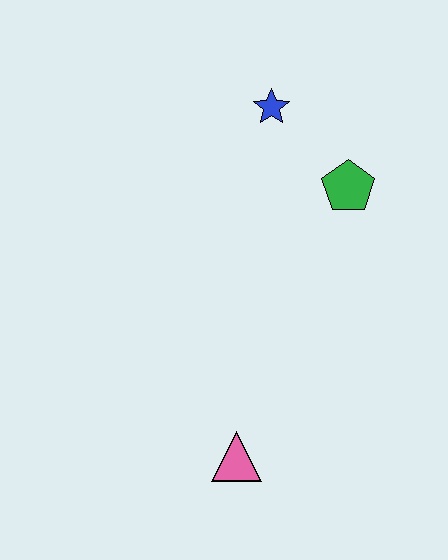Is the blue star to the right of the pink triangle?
Yes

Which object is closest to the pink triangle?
The green pentagon is closest to the pink triangle.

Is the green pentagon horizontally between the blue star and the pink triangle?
No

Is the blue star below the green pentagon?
No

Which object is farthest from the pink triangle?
The blue star is farthest from the pink triangle.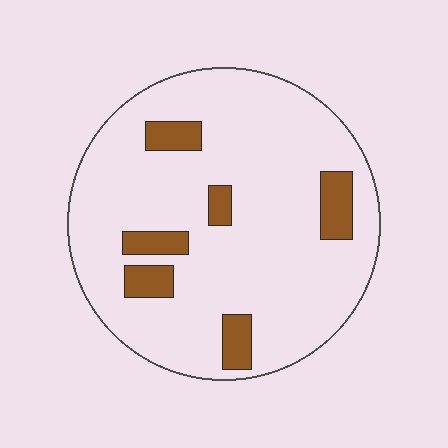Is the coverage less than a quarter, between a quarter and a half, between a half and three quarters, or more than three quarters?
Less than a quarter.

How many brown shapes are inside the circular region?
6.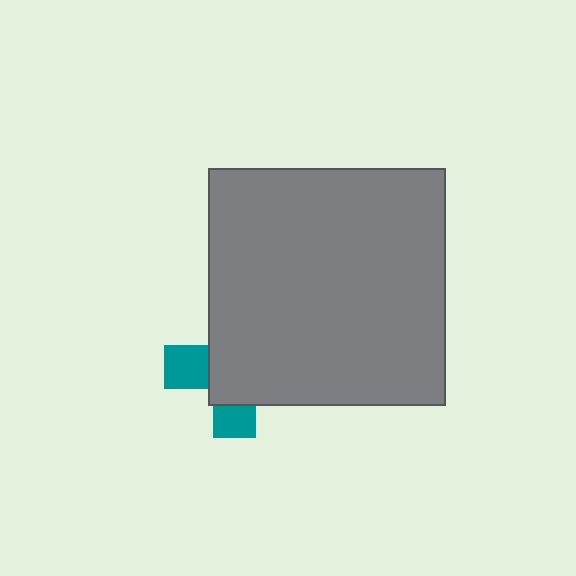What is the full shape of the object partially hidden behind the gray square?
The partially hidden object is a teal cross.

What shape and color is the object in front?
The object in front is a gray square.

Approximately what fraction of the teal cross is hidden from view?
Roughly 68% of the teal cross is hidden behind the gray square.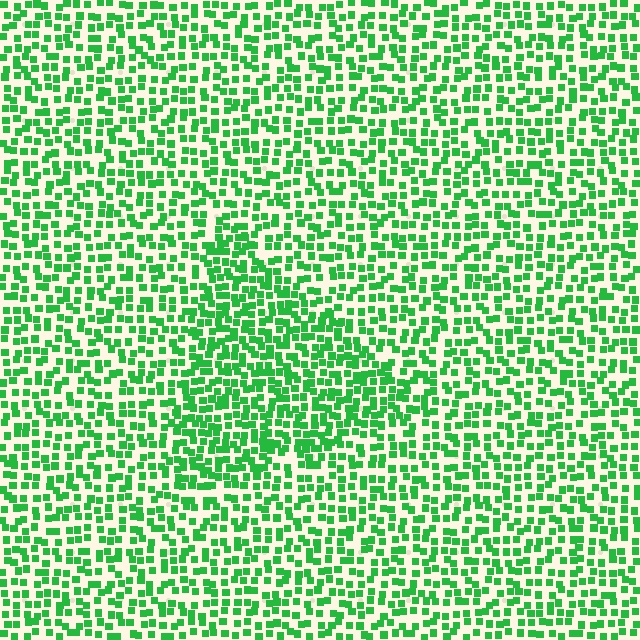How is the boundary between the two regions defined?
The boundary is defined by a change in element density (approximately 1.5x ratio). All elements are the same color, size, and shape.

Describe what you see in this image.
The image contains small green elements arranged at two different densities. A triangle-shaped region is visible where the elements are more densely packed than the surrounding area.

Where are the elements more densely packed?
The elements are more densely packed inside the triangle boundary.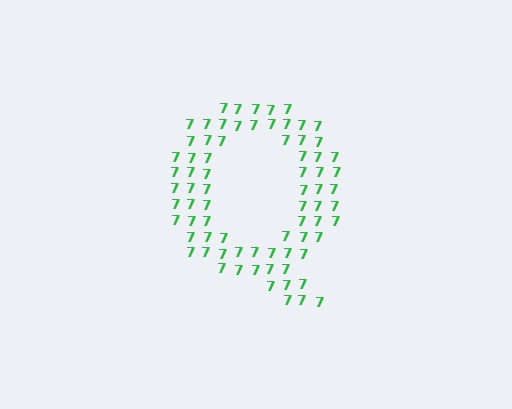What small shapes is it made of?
It is made of small digit 7's.